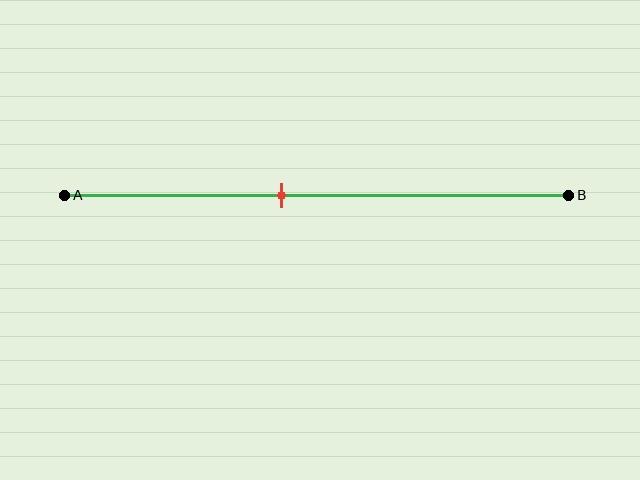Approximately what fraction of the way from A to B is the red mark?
The red mark is approximately 45% of the way from A to B.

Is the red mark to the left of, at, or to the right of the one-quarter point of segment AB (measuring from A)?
The red mark is to the right of the one-quarter point of segment AB.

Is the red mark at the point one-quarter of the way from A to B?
No, the mark is at about 45% from A, not at the 25% one-quarter point.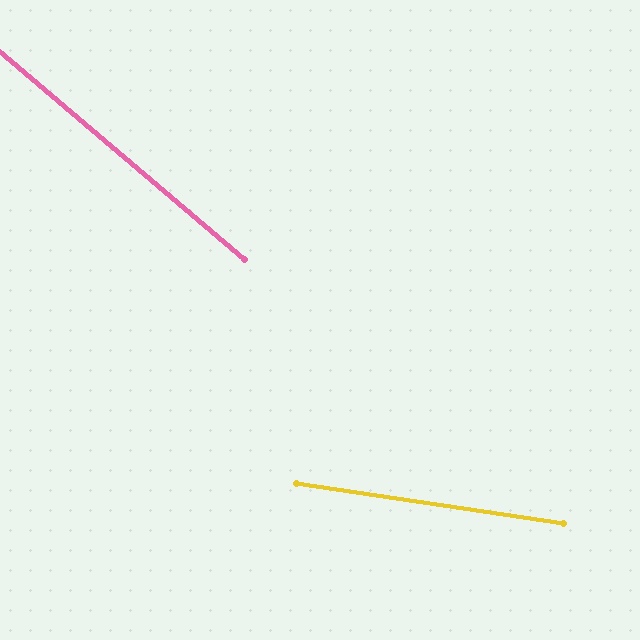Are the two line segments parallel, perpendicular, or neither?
Neither parallel nor perpendicular — they differ by about 32°.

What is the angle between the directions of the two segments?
Approximately 32 degrees.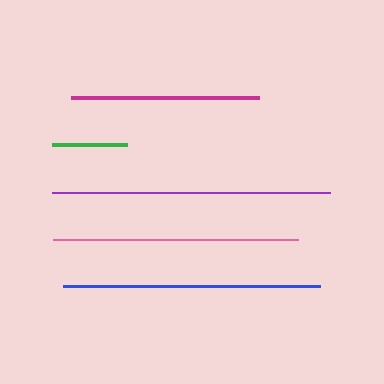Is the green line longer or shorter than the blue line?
The blue line is longer than the green line.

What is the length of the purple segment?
The purple segment is approximately 278 pixels long.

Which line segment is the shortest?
The green line is the shortest at approximately 75 pixels.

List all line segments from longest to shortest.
From longest to shortest: purple, blue, pink, magenta, green.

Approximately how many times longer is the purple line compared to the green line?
The purple line is approximately 3.7 times the length of the green line.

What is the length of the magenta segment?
The magenta segment is approximately 188 pixels long.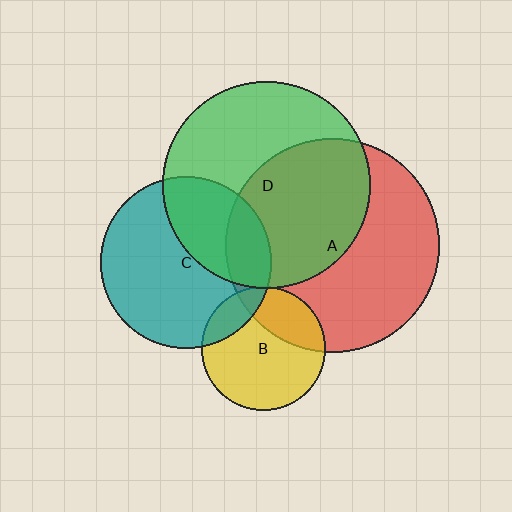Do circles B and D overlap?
Yes.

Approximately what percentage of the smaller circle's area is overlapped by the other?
Approximately 5%.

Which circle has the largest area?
Circle A (red).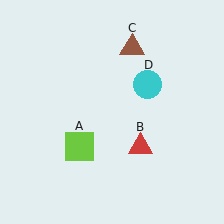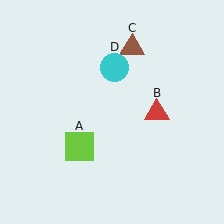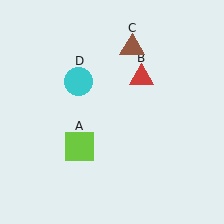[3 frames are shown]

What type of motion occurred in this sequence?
The red triangle (object B), cyan circle (object D) rotated counterclockwise around the center of the scene.